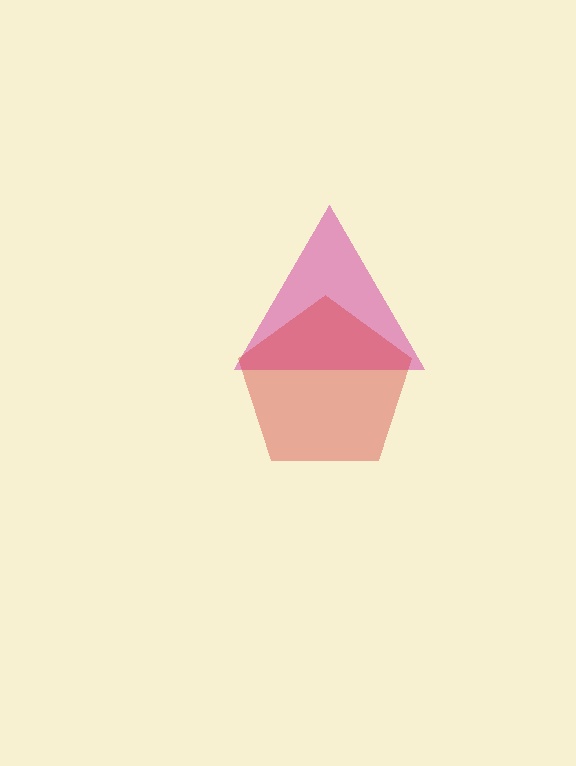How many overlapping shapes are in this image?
There are 2 overlapping shapes in the image.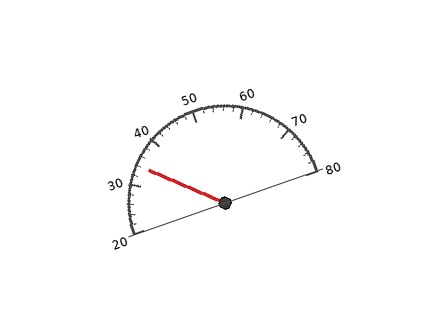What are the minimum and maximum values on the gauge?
The gauge ranges from 20 to 80.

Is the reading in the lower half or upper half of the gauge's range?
The reading is in the lower half of the range (20 to 80).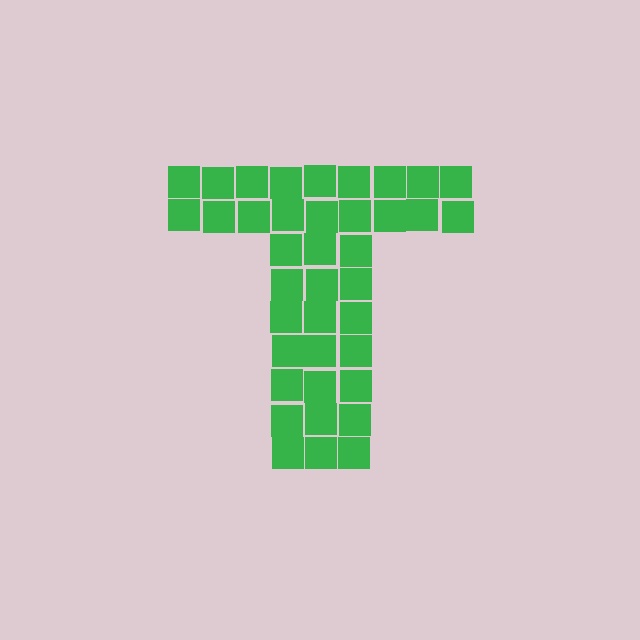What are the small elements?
The small elements are squares.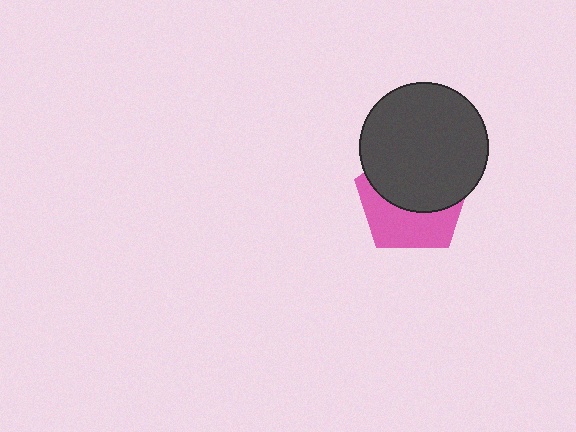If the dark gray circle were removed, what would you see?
You would see the complete pink pentagon.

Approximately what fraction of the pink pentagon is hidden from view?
Roughly 56% of the pink pentagon is hidden behind the dark gray circle.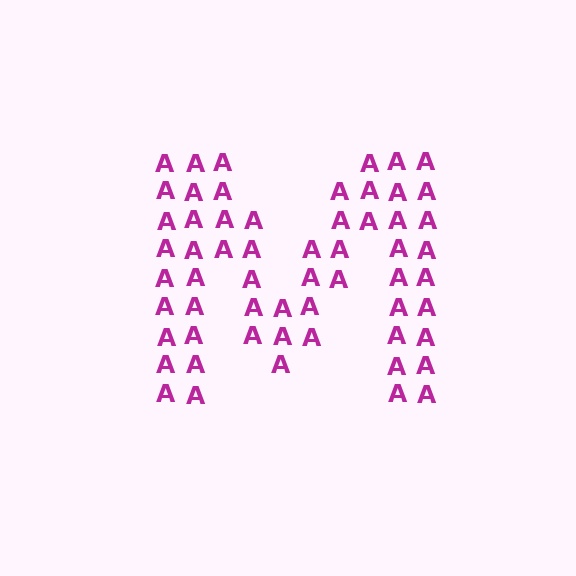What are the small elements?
The small elements are letter A's.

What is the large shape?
The large shape is the letter M.